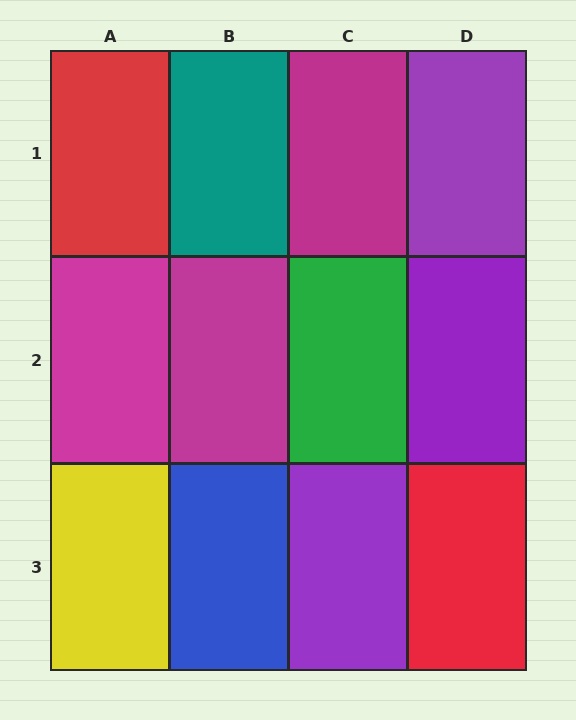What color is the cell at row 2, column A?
Magenta.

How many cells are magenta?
3 cells are magenta.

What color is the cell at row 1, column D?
Purple.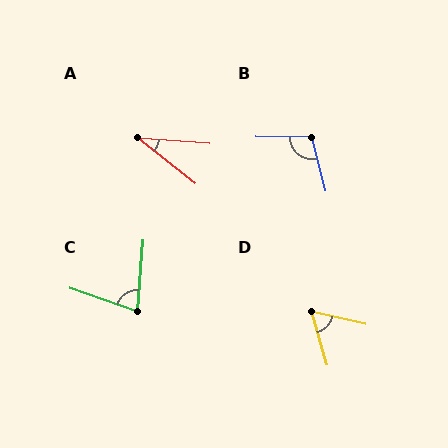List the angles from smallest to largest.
A (34°), D (62°), C (75°), B (105°).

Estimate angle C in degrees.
Approximately 75 degrees.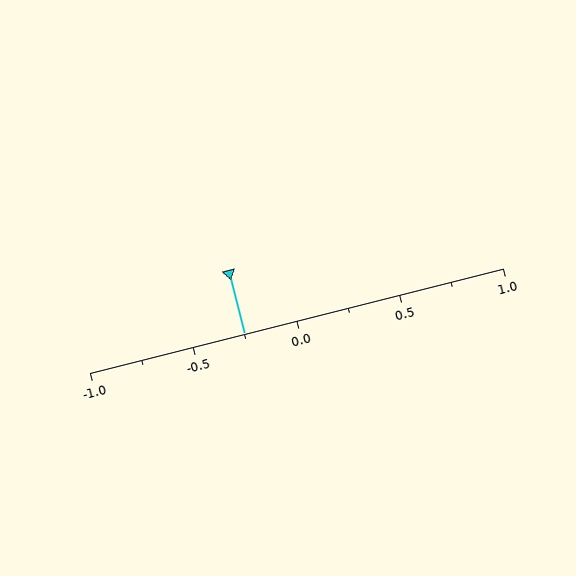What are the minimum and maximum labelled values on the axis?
The axis runs from -1.0 to 1.0.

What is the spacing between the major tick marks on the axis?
The major ticks are spaced 0.5 apart.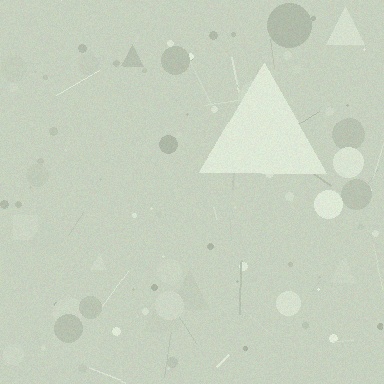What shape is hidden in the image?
A triangle is hidden in the image.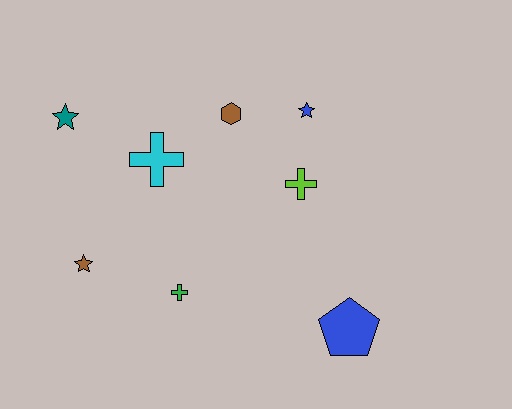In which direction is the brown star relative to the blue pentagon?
The brown star is to the left of the blue pentagon.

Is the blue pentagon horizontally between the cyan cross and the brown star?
No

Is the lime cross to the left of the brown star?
No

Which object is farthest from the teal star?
The blue pentagon is farthest from the teal star.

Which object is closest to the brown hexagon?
The blue star is closest to the brown hexagon.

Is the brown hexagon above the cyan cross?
Yes